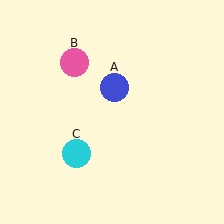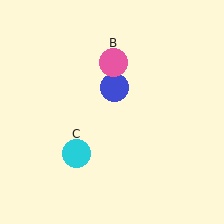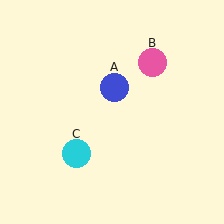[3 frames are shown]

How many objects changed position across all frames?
1 object changed position: pink circle (object B).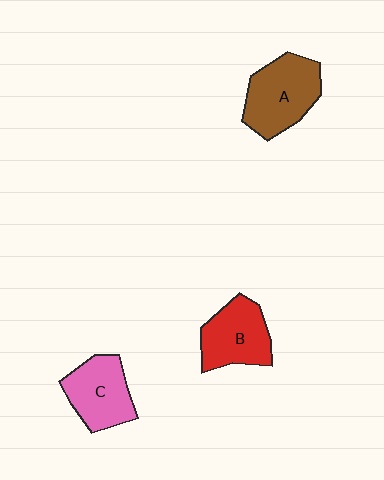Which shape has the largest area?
Shape A (brown).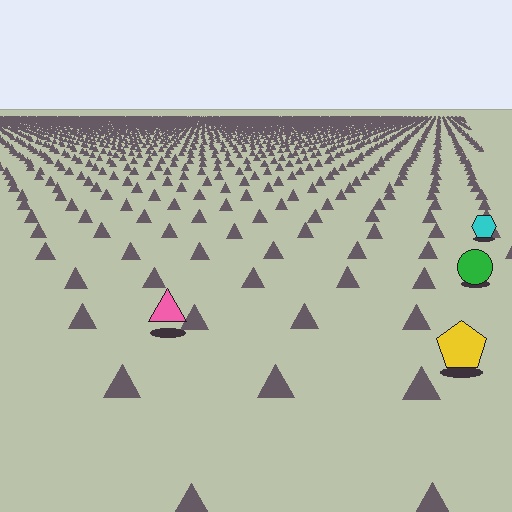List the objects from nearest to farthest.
From nearest to farthest: the yellow pentagon, the pink triangle, the green circle, the cyan hexagon.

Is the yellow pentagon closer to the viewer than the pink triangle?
Yes. The yellow pentagon is closer — you can tell from the texture gradient: the ground texture is coarser near it.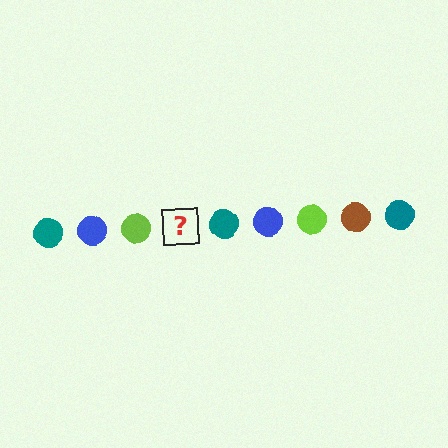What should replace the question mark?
The question mark should be replaced with a brown circle.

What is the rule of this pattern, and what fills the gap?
The rule is that the pattern cycles through teal, blue, lime, brown circles. The gap should be filled with a brown circle.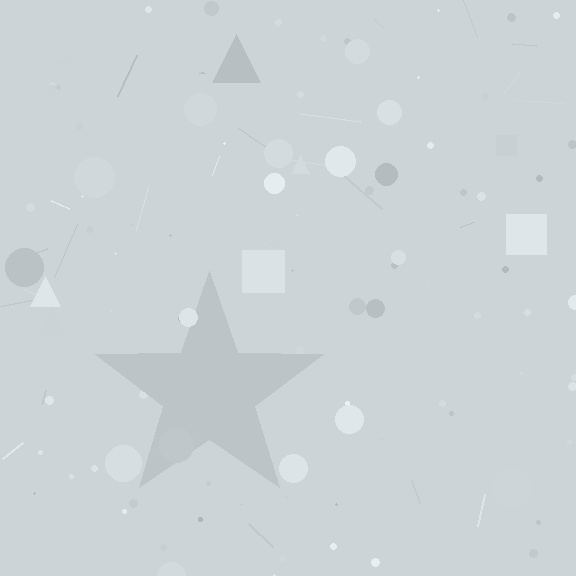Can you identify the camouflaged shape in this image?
The camouflaged shape is a star.